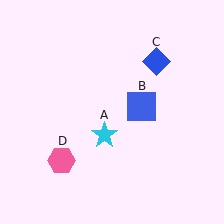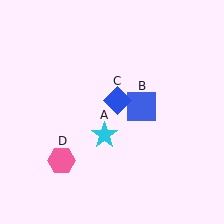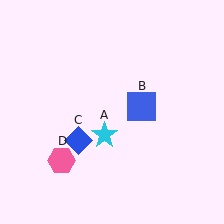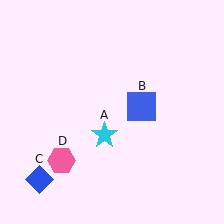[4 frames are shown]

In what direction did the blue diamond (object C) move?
The blue diamond (object C) moved down and to the left.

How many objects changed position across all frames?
1 object changed position: blue diamond (object C).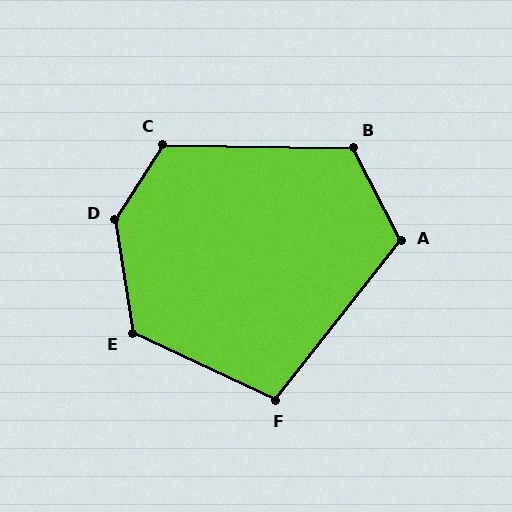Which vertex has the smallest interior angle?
F, at approximately 103 degrees.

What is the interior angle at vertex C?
Approximately 121 degrees (obtuse).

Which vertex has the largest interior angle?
D, at approximately 139 degrees.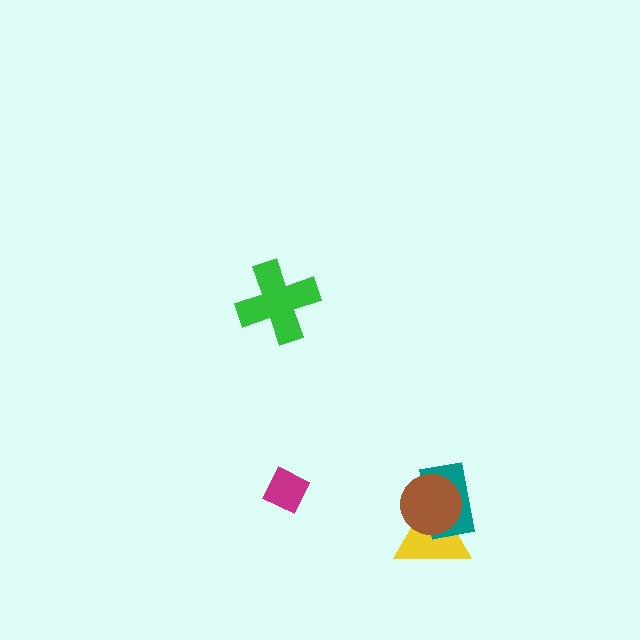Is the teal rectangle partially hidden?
Yes, it is partially covered by another shape.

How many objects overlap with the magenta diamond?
0 objects overlap with the magenta diamond.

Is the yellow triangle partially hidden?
Yes, it is partially covered by another shape.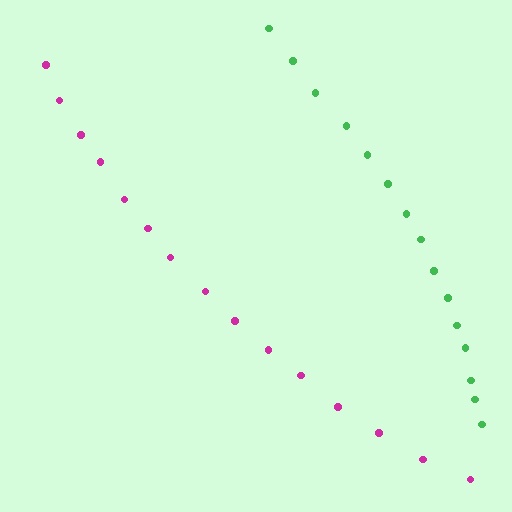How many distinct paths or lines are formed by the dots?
There are 2 distinct paths.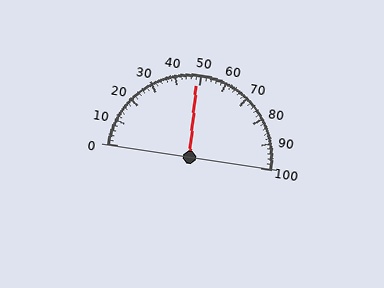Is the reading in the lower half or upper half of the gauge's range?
The reading is in the lower half of the range (0 to 100).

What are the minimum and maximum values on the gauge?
The gauge ranges from 0 to 100.